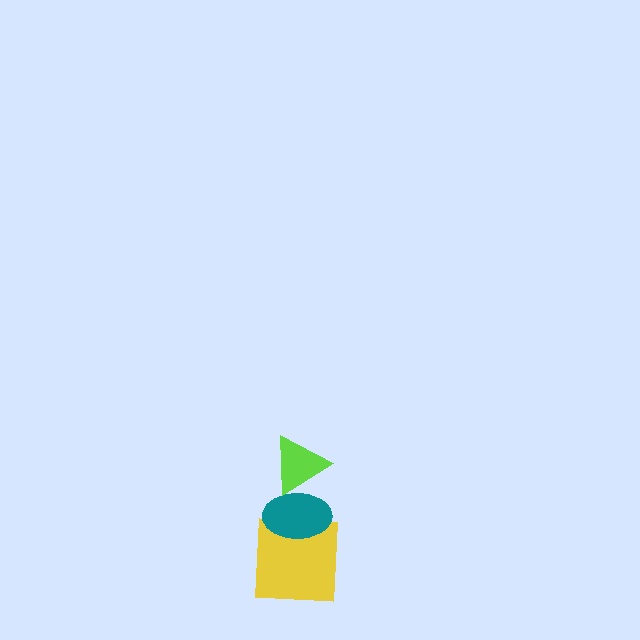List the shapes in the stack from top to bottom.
From top to bottom: the lime triangle, the teal ellipse, the yellow square.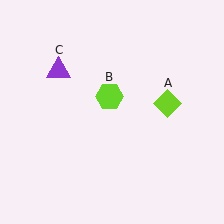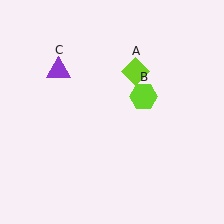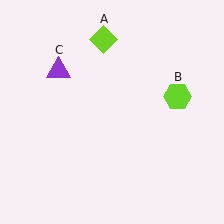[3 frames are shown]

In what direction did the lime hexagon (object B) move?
The lime hexagon (object B) moved right.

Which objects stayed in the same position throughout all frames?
Purple triangle (object C) remained stationary.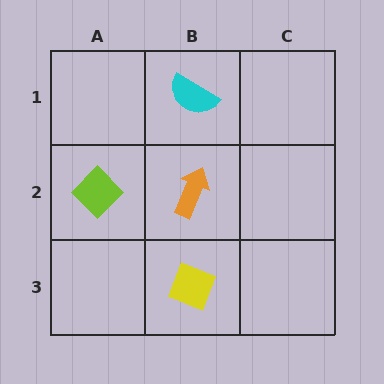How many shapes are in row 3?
1 shape.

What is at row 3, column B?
A yellow diamond.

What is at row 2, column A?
A lime diamond.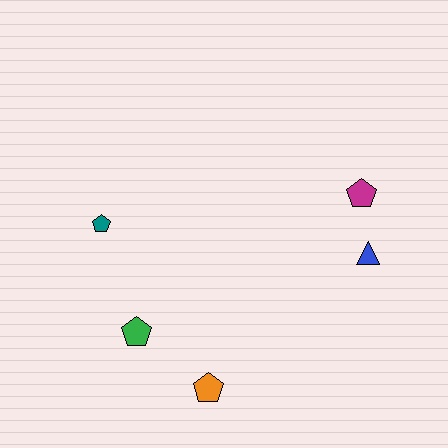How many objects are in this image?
There are 5 objects.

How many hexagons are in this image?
There are no hexagons.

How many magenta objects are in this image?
There is 1 magenta object.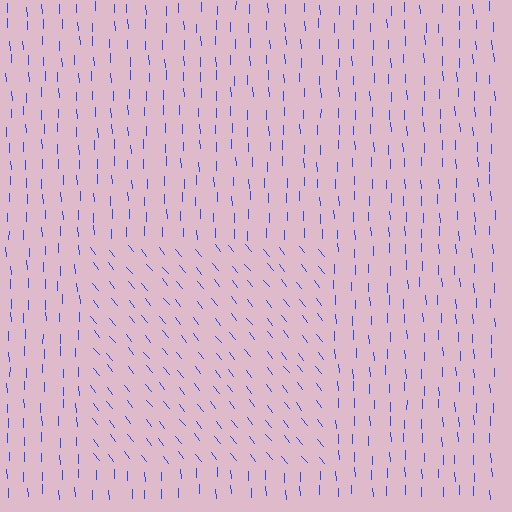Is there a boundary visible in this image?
Yes, there is a texture boundary formed by a change in line orientation.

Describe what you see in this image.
The image is filled with small blue line segments. A rectangle region in the image has lines oriented differently from the surrounding lines, creating a visible texture boundary.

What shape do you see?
I see a rectangle.